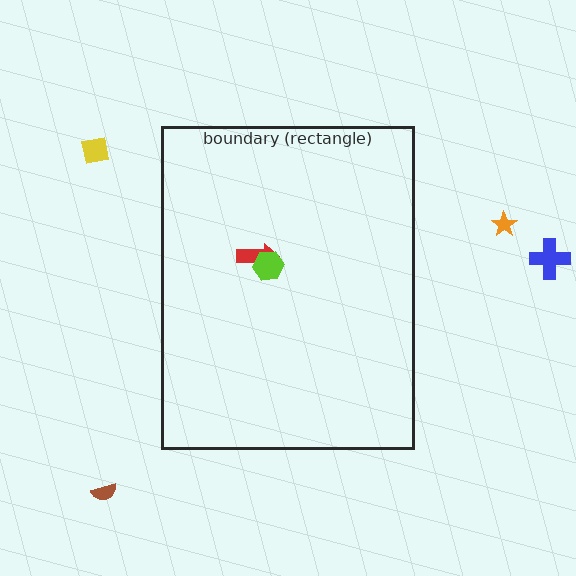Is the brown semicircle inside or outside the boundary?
Outside.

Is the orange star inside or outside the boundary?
Outside.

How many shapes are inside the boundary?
2 inside, 4 outside.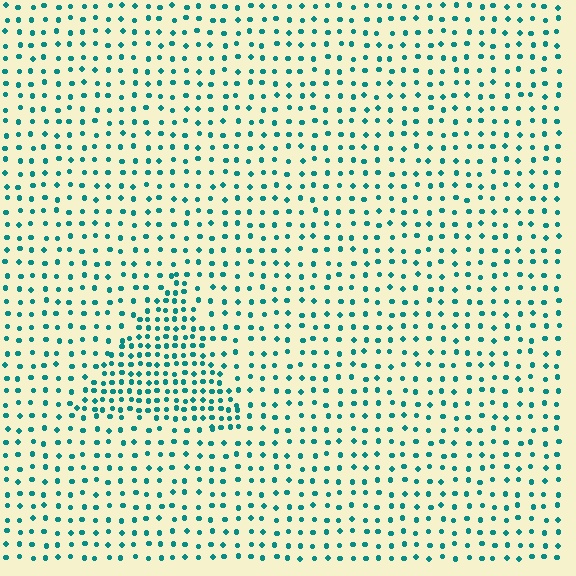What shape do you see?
I see a triangle.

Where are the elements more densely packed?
The elements are more densely packed inside the triangle boundary.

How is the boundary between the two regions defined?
The boundary is defined by a change in element density (approximately 2.0x ratio). All elements are the same color, size, and shape.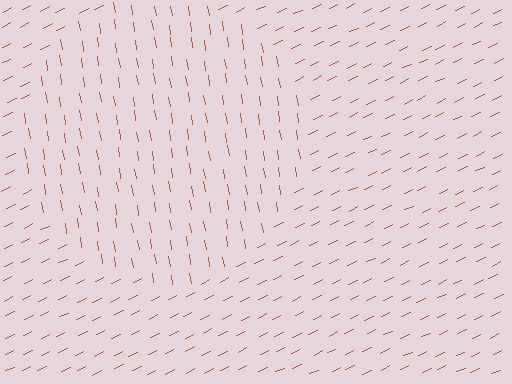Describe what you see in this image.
The image is filled with small brown line segments. A circle region in the image has lines oriented differently from the surrounding lines, creating a visible texture boundary.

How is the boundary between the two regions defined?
The boundary is defined purely by a change in line orientation (approximately 73 degrees difference). All lines are the same color and thickness.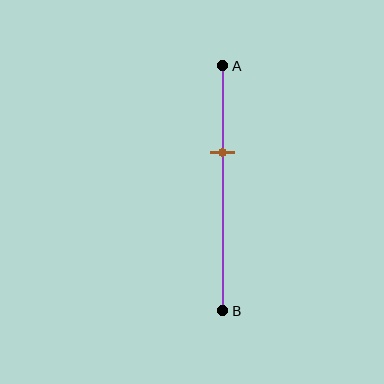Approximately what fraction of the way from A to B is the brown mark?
The brown mark is approximately 35% of the way from A to B.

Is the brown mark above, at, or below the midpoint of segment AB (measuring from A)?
The brown mark is above the midpoint of segment AB.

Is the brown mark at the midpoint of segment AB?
No, the mark is at about 35% from A, not at the 50% midpoint.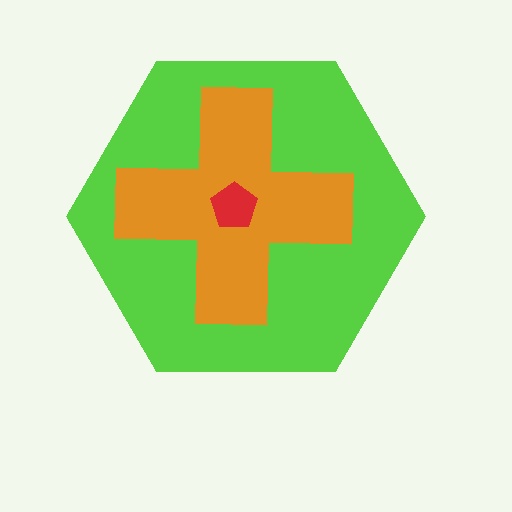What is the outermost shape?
The lime hexagon.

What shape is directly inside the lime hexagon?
The orange cross.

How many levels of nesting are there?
3.